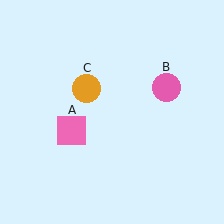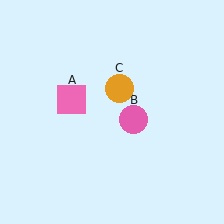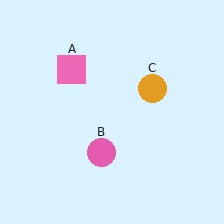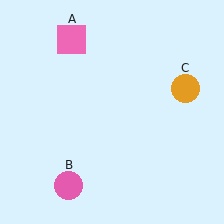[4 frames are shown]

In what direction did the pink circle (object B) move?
The pink circle (object B) moved down and to the left.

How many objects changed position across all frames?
3 objects changed position: pink square (object A), pink circle (object B), orange circle (object C).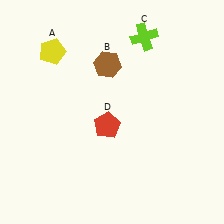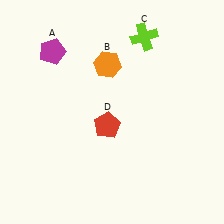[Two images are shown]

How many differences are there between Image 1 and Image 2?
There are 2 differences between the two images.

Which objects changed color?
A changed from yellow to magenta. B changed from brown to orange.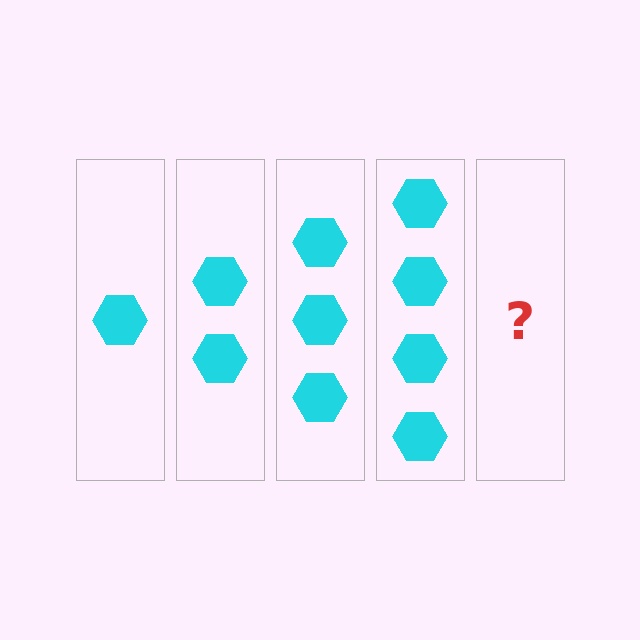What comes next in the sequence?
The next element should be 5 hexagons.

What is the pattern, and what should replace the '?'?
The pattern is that each step adds one more hexagon. The '?' should be 5 hexagons.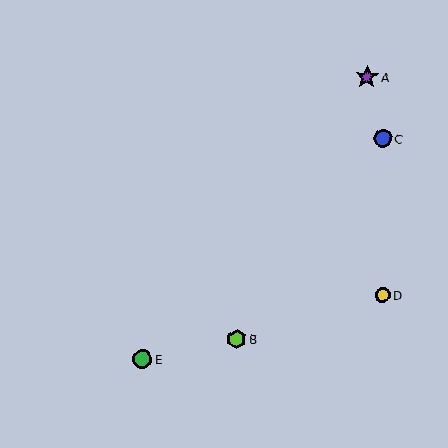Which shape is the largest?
The purple star (labeled A) is the largest.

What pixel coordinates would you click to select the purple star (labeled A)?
Click at (367, 77) to select the purple star A.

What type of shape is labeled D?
Shape D is a yellow circle.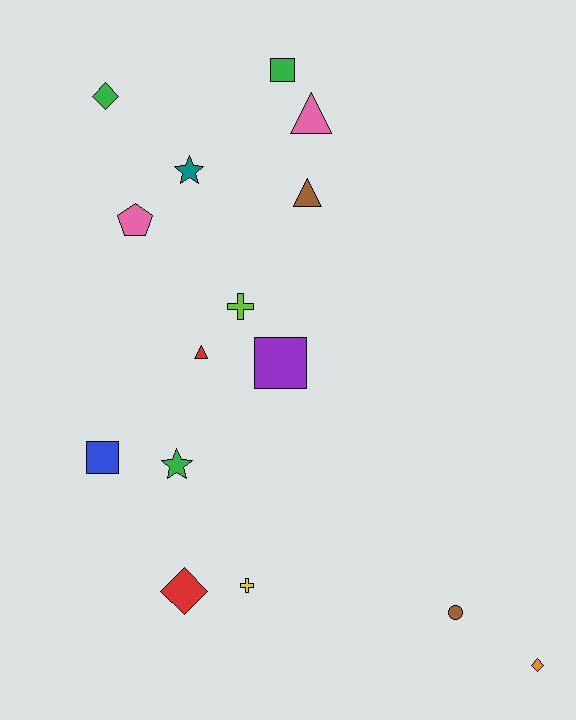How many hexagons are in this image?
There are no hexagons.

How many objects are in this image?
There are 15 objects.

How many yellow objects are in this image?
There is 1 yellow object.